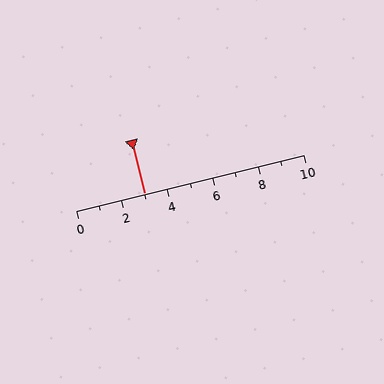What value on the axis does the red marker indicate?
The marker indicates approximately 3.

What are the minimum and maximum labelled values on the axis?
The axis runs from 0 to 10.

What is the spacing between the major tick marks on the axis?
The major ticks are spaced 2 apart.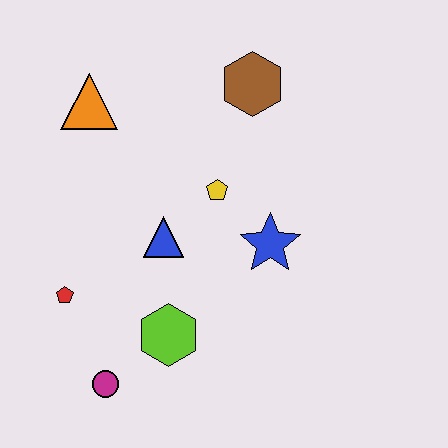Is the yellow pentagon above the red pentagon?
Yes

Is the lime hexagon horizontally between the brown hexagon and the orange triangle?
Yes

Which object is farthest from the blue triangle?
The brown hexagon is farthest from the blue triangle.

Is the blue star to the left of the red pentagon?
No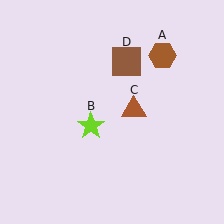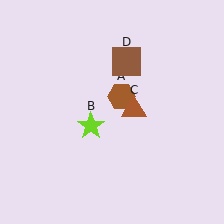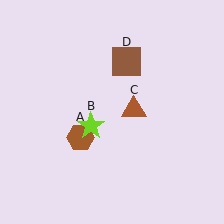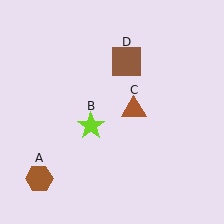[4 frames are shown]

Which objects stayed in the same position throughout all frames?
Lime star (object B) and brown triangle (object C) and brown square (object D) remained stationary.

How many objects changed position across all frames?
1 object changed position: brown hexagon (object A).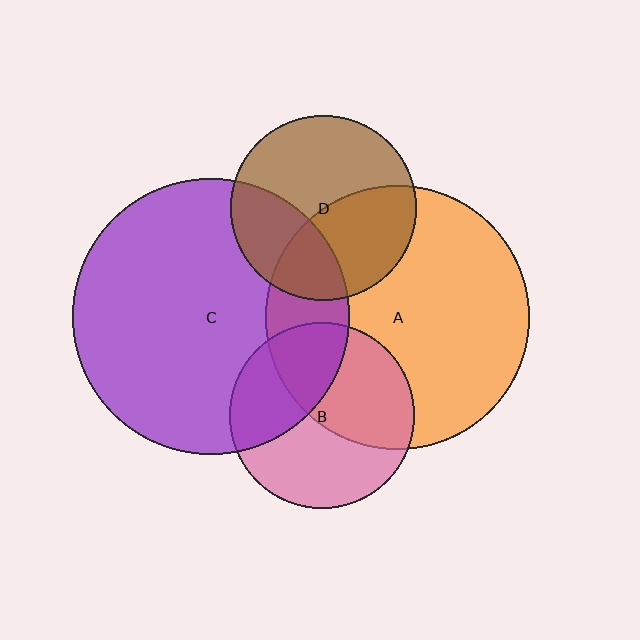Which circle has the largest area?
Circle C (purple).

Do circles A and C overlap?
Yes.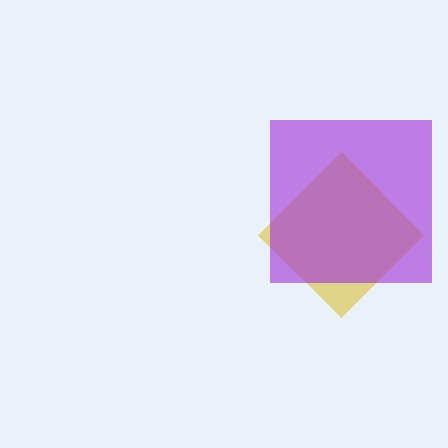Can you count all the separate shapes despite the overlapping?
Yes, there are 2 separate shapes.